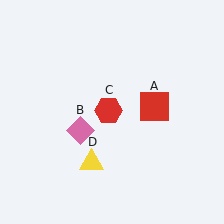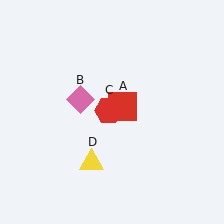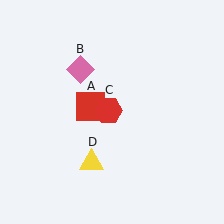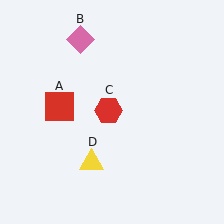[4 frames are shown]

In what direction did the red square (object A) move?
The red square (object A) moved left.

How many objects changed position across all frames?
2 objects changed position: red square (object A), pink diamond (object B).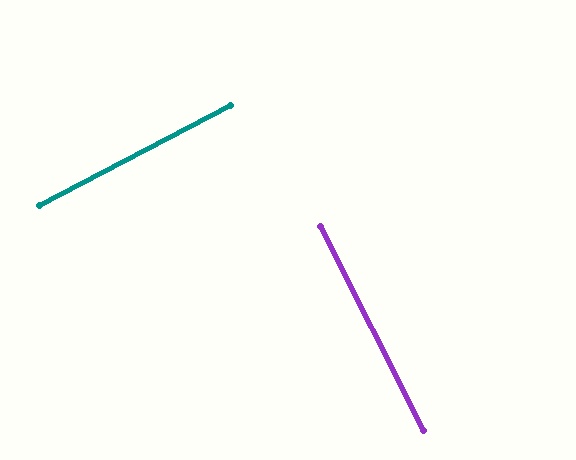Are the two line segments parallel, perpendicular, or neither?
Perpendicular — they meet at approximately 89°.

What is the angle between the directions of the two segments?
Approximately 89 degrees.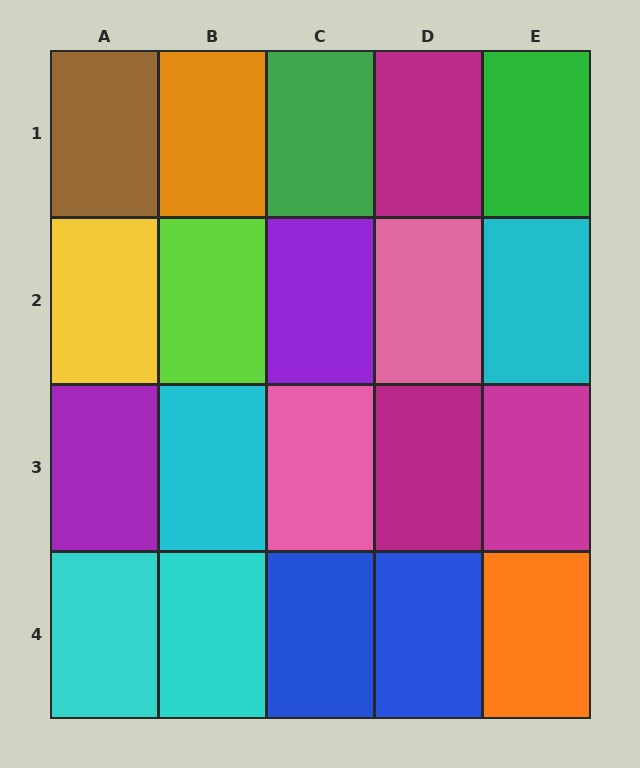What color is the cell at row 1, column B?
Orange.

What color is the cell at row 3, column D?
Magenta.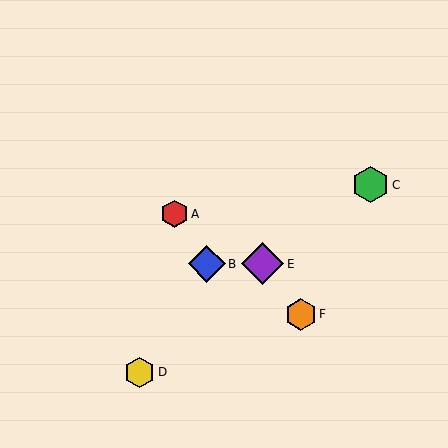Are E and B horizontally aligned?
Yes, both are at y≈264.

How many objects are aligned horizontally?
2 objects (B, E) are aligned horizontally.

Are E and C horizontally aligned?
No, E is at y≈264 and C is at y≈185.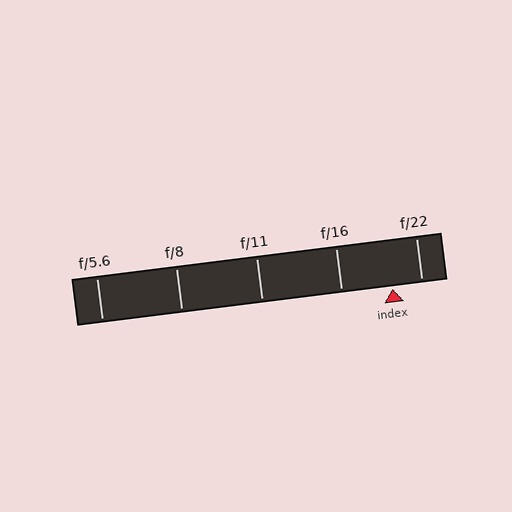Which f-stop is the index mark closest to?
The index mark is closest to f/22.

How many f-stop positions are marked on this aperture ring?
There are 5 f-stop positions marked.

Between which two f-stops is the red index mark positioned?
The index mark is between f/16 and f/22.